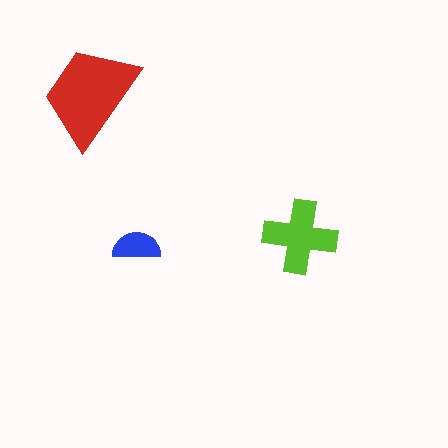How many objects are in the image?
There are 3 objects in the image.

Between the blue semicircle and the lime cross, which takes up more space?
The lime cross.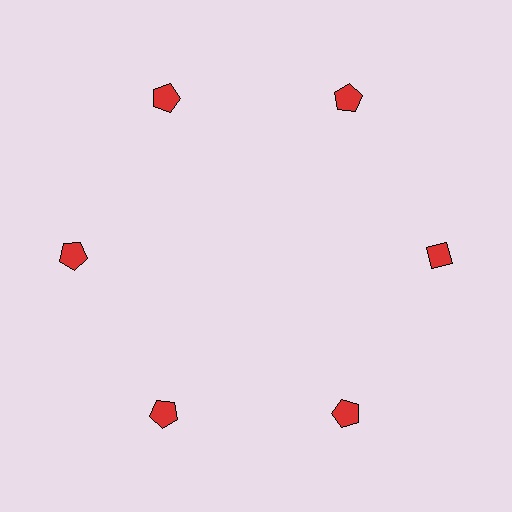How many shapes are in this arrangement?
There are 6 shapes arranged in a ring pattern.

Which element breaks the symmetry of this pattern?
The red diamond at roughly the 3 o'clock position breaks the symmetry. All other shapes are red pentagons.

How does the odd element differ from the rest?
It has a different shape: diamond instead of pentagon.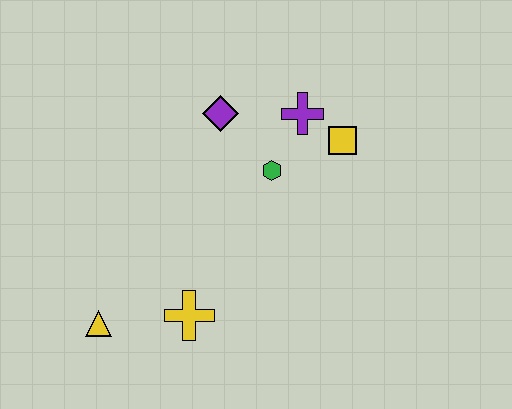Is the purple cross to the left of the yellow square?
Yes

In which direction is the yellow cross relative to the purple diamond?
The yellow cross is below the purple diamond.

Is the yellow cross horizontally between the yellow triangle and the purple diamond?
Yes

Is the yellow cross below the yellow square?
Yes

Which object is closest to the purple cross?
The yellow square is closest to the purple cross.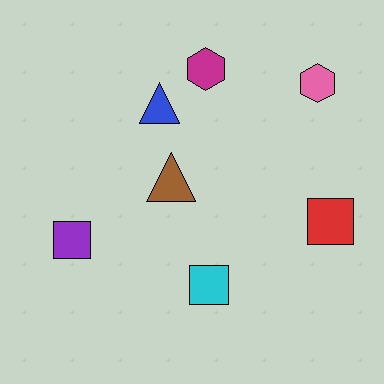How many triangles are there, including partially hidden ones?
There are 2 triangles.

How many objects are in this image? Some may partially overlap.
There are 7 objects.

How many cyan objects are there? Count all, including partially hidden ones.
There is 1 cyan object.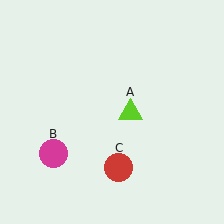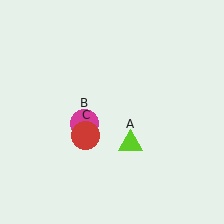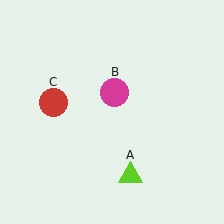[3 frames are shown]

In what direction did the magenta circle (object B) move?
The magenta circle (object B) moved up and to the right.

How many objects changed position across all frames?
3 objects changed position: lime triangle (object A), magenta circle (object B), red circle (object C).